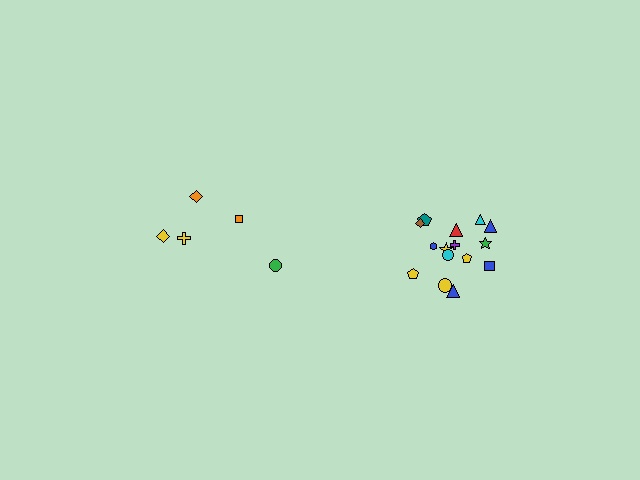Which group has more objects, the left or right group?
The right group.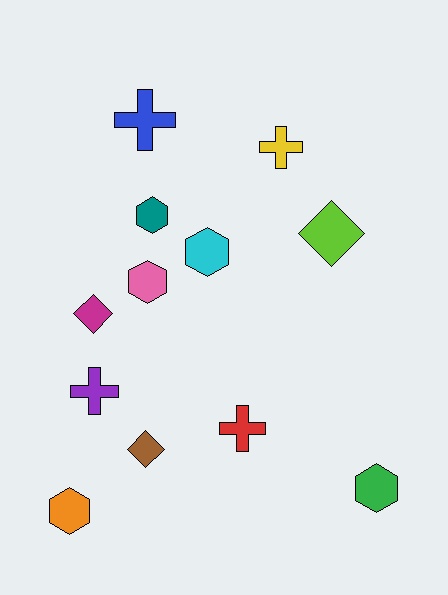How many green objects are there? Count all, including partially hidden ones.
There is 1 green object.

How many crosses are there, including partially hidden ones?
There are 4 crosses.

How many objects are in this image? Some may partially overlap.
There are 12 objects.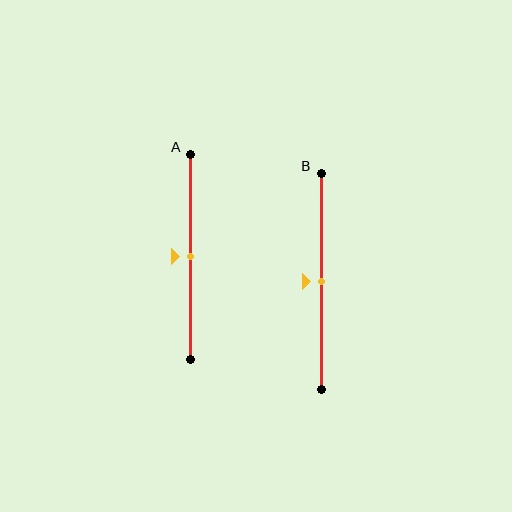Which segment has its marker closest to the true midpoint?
Segment A has its marker closest to the true midpoint.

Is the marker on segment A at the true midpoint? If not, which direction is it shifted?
Yes, the marker on segment A is at the true midpoint.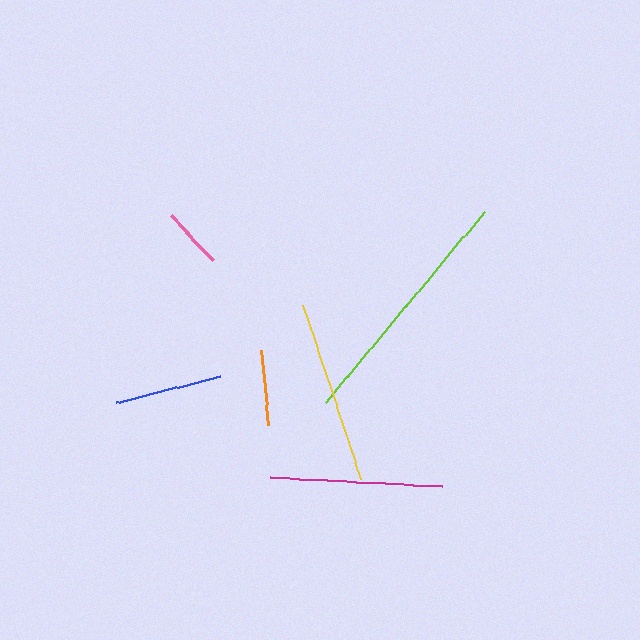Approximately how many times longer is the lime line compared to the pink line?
The lime line is approximately 4.0 times the length of the pink line.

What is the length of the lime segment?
The lime segment is approximately 249 pixels long.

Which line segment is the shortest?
The pink line is the shortest at approximately 62 pixels.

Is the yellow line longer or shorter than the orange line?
The yellow line is longer than the orange line.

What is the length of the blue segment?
The blue segment is approximately 108 pixels long.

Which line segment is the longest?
The lime line is the longest at approximately 249 pixels.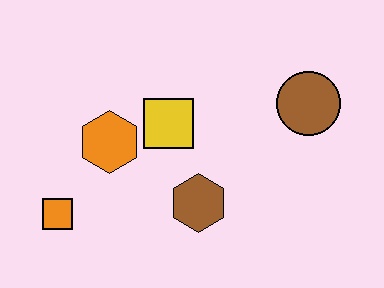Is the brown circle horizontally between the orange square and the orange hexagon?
No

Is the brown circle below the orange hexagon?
No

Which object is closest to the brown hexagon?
The yellow square is closest to the brown hexagon.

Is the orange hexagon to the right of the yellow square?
No